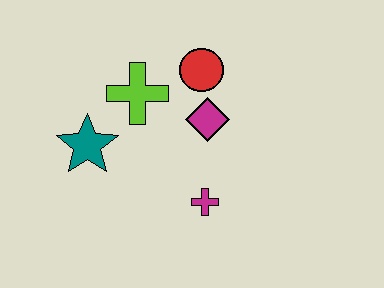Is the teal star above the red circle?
No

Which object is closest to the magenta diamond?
The red circle is closest to the magenta diamond.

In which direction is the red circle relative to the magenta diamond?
The red circle is above the magenta diamond.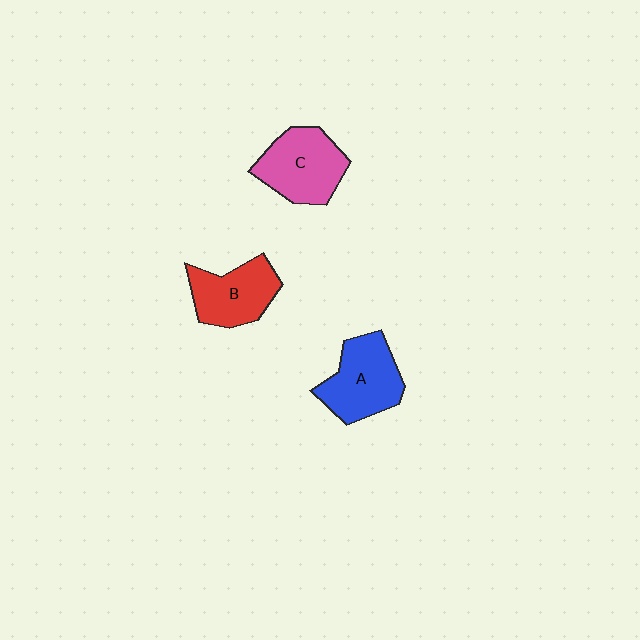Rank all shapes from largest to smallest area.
From largest to smallest: C (pink), A (blue), B (red).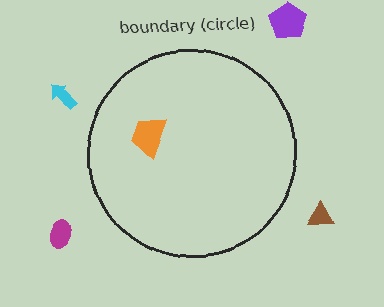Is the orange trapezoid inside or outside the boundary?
Inside.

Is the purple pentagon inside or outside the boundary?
Outside.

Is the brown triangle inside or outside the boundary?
Outside.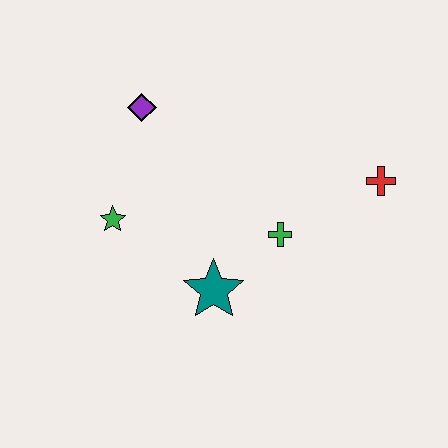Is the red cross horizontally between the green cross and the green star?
No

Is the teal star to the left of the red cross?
Yes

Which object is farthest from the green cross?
The purple diamond is farthest from the green cross.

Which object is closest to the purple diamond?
The green star is closest to the purple diamond.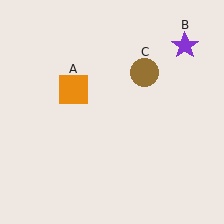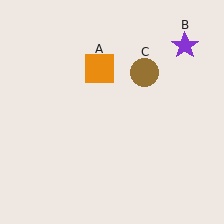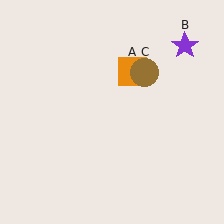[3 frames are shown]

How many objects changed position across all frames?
1 object changed position: orange square (object A).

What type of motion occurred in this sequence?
The orange square (object A) rotated clockwise around the center of the scene.